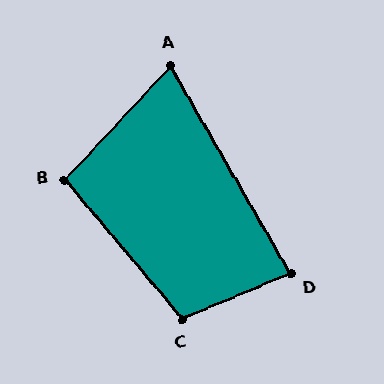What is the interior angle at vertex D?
Approximately 83 degrees (acute).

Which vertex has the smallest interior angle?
A, at approximately 73 degrees.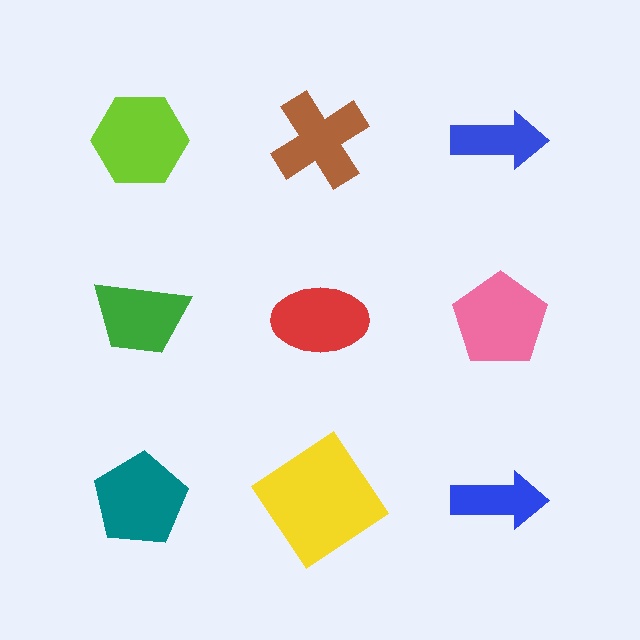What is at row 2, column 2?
A red ellipse.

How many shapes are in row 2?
3 shapes.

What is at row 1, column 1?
A lime hexagon.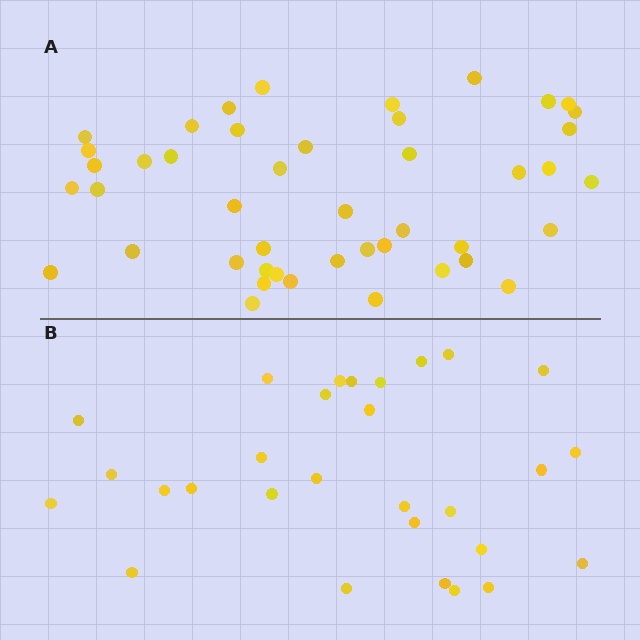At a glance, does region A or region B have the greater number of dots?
Region A (the top region) has more dots.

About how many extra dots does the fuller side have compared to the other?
Region A has approximately 15 more dots than region B.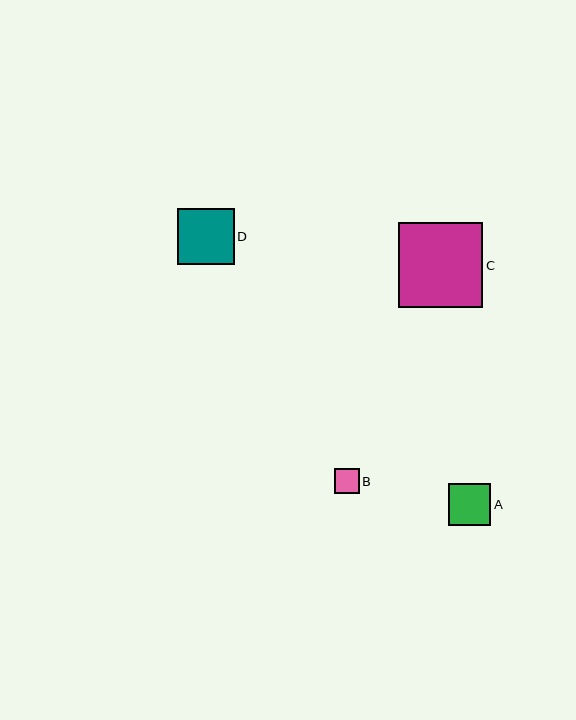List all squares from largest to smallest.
From largest to smallest: C, D, A, B.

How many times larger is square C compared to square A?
Square C is approximately 2.0 times the size of square A.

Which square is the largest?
Square C is the largest with a size of approximately 84 pixels.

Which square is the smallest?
Square B is the smallest with a size of approximately 25 pixels.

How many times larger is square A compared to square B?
Square A is approximately 1.7 times the size of square B.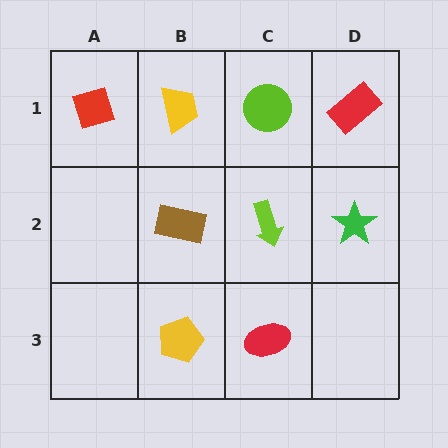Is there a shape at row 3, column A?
No, that cell is empty.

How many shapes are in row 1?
4 shapes.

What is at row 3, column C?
A red ellipse.